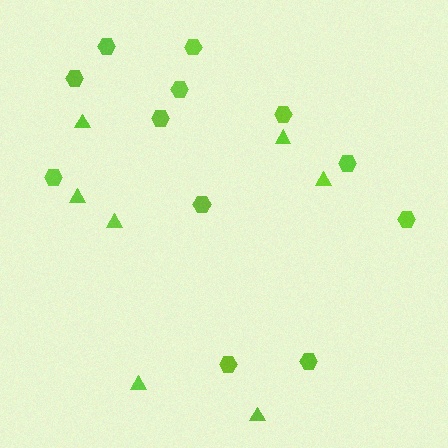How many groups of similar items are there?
There are 2 groups: one group of triangles (7) and one group of hexagons (12).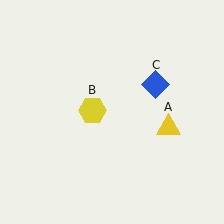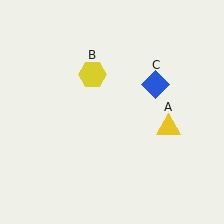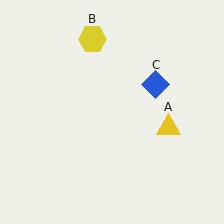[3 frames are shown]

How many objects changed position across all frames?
1 object changed position: yellow hexagon (object B).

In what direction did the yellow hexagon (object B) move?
The yellow hexagon (object B) moved up.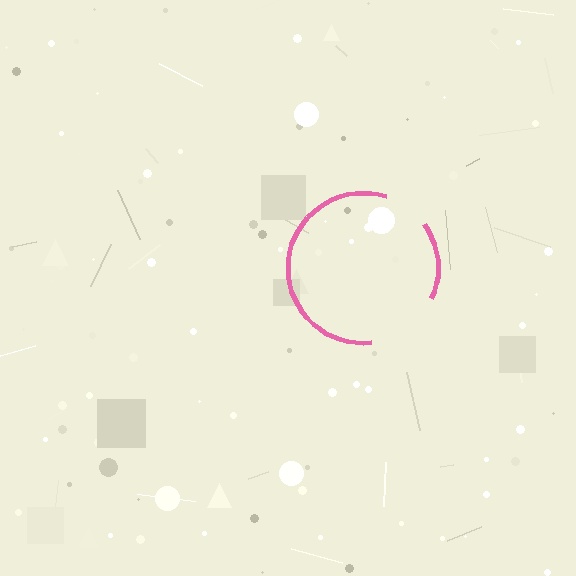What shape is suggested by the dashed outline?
The dashed outline suggests a circle.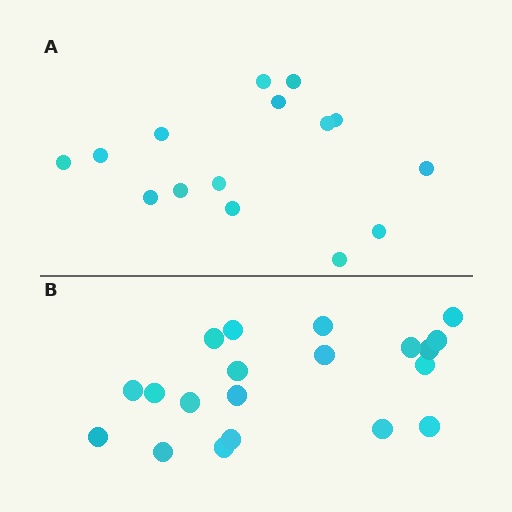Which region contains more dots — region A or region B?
Region B (the bottom region) has more dots.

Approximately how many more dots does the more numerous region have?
Region B has about 5 more dots than region A.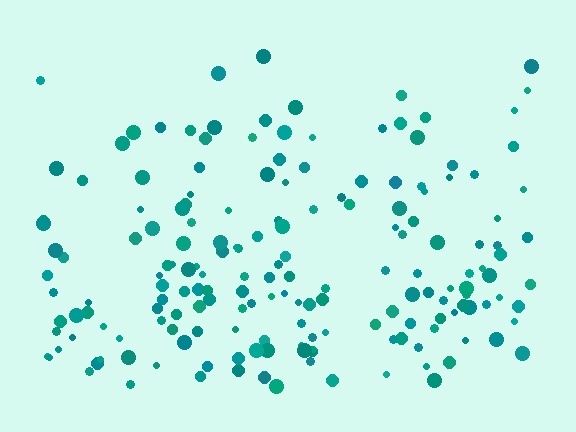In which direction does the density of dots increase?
From top to bottom, with the bottom side densest.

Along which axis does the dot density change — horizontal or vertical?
Vertical.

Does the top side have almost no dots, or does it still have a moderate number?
Still a moderate number, just noticeably fewer than the bottom.